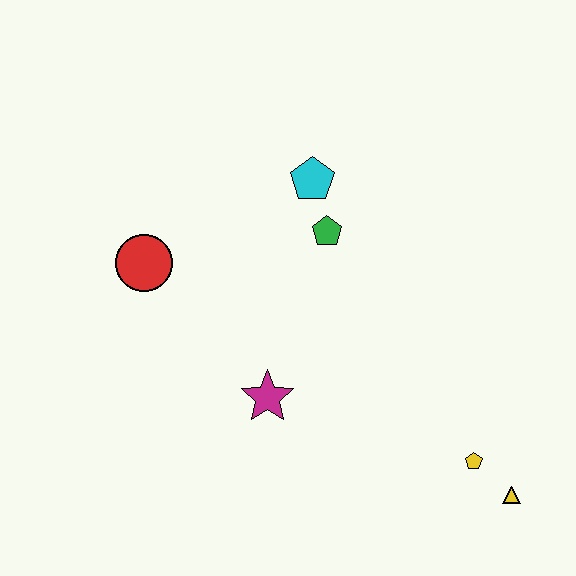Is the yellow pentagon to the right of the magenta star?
Yes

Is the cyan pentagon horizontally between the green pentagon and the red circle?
Yes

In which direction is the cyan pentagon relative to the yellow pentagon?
The cyan pentagon is above the yellow pentagon.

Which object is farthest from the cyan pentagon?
The yellow triangle is farthest from the cyan pentagon.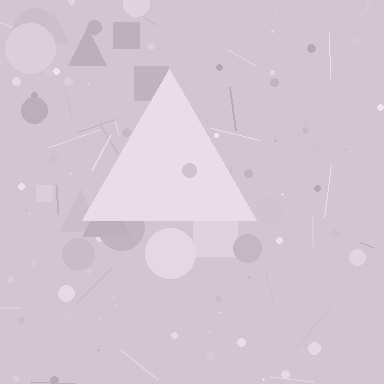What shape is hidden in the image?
A triangle is hidden in the image.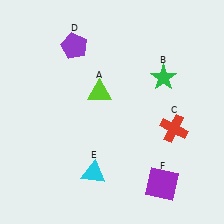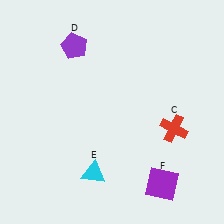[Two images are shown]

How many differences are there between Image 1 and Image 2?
There are 2 differences between the two images.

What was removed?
The green star (B), the lime triangle (A) were removed in Image 2.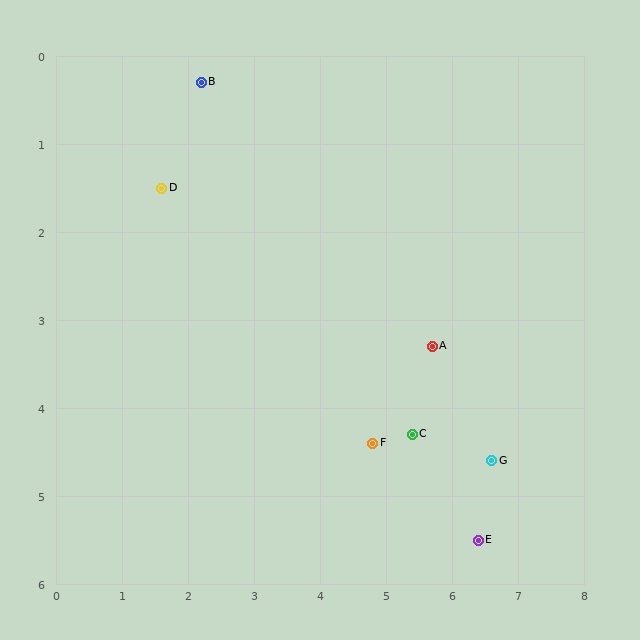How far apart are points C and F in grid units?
Points C and F are about 0.6 grid units apart.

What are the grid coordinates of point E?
Point E is at approximately (6.4, 5.5).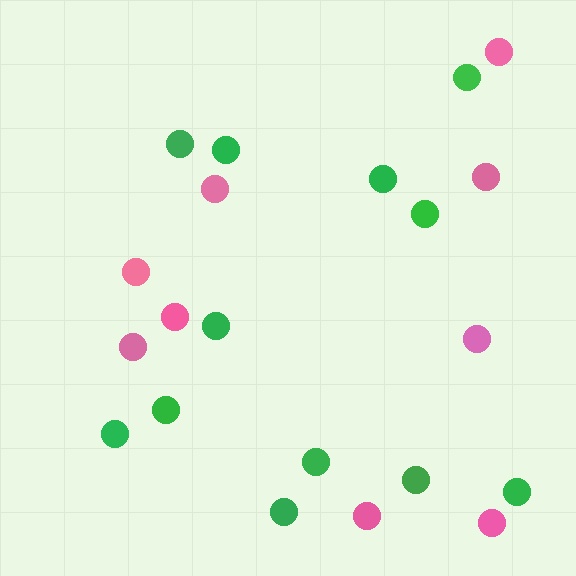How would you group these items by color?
There are 2 groups: one group of pink circles (9) and one group of green circles (12).